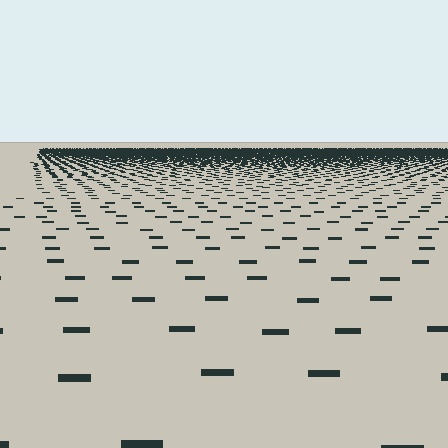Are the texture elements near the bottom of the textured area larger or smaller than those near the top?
Larger. Near the bottom, elements are closer to the viewer and appear at a bigger on-screen size.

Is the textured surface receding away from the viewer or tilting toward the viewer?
The surface is receding away from the viewer. Texture elements get smaller and denser toward the top.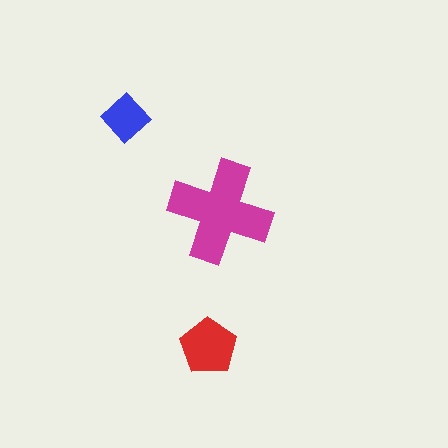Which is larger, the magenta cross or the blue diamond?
The magenta cross.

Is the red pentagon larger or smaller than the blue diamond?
Larger.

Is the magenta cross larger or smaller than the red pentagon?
Larger.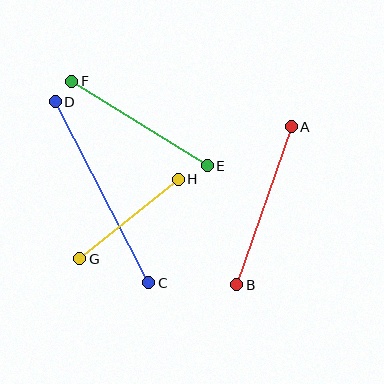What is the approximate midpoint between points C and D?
The midpoint is at approximately (102, 192) pixels.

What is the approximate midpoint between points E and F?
The midpoint is at approximately (140, 123) pixels.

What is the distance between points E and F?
The distance is approximately 160 pixels.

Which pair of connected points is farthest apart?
Points C and D are farthest apart.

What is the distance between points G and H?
The distance is approximately 126 pixels.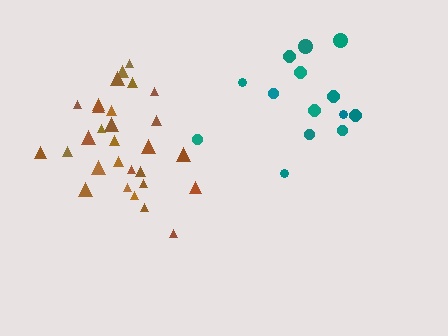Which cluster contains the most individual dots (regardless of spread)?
Brown (29).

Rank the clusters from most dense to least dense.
brown, teal.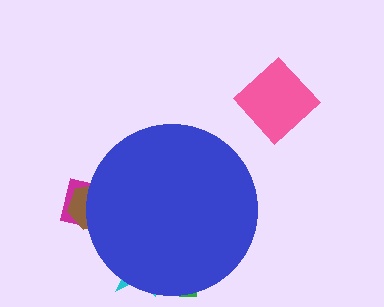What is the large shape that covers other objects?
A blue circle.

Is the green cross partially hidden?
Yes, the green cross is partially hidden behind the blue circle.